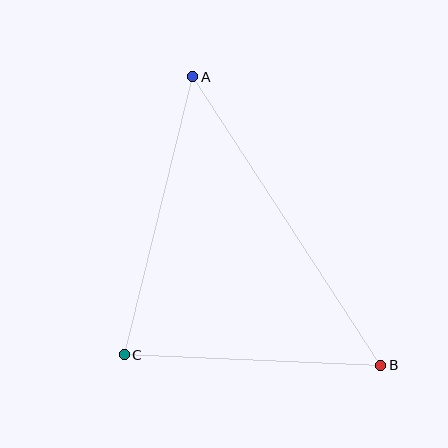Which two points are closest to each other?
Points B and C are closest to each other.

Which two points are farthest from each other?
Points A and B are farthest from each other.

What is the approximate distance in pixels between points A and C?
The distance between A and C is approximately 287 pixels.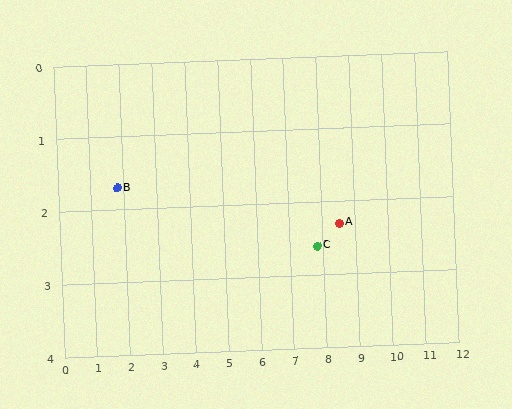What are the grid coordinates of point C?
Point C is at approximately (7.8, 2.6).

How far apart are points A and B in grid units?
Points A and B are about 6.7 grid units apart.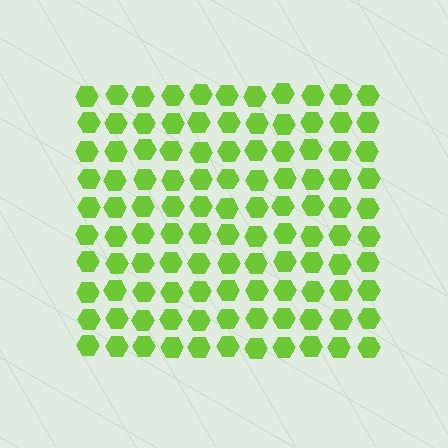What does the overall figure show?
The overall figure shows a square.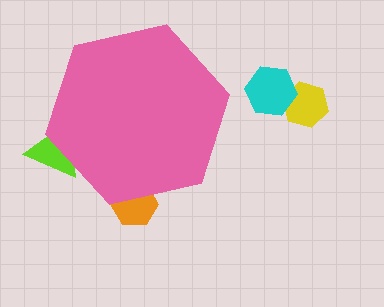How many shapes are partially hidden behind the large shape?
2 shapes are partially hidden.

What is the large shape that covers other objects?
A pink hexagon.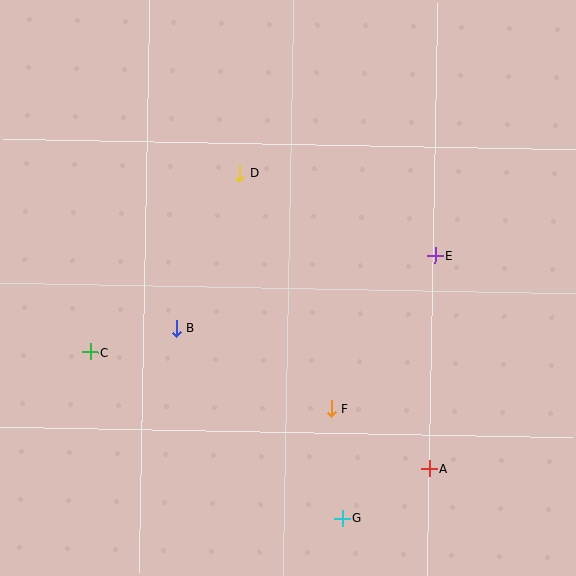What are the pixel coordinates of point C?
Point C is at (90, 352).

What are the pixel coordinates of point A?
Point A is at (429, 468).